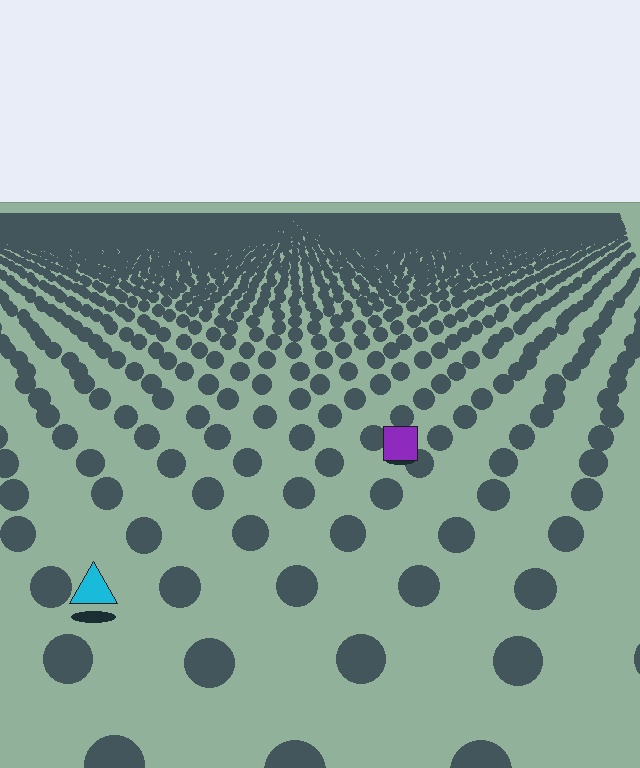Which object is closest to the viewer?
The cyan triangle is closest. The texture marks near it are larger and more spread out.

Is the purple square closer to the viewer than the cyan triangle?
No. The cyan triangle is closer — you can tell from the texture gradient: the ground texture is coarser near it.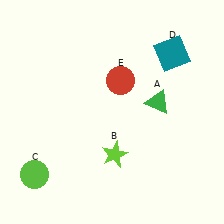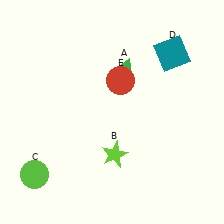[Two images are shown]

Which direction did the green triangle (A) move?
The green triangle (A) moved left.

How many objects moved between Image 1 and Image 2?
1 object moved between the two images.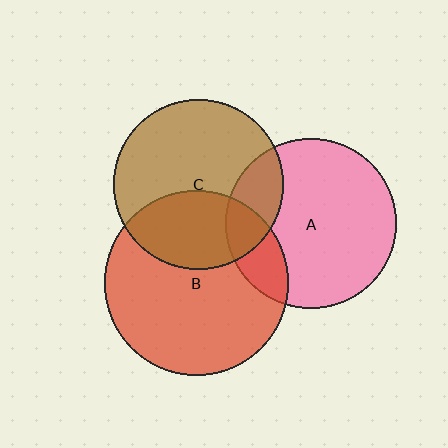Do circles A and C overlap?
Yes.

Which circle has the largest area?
Circle B (red).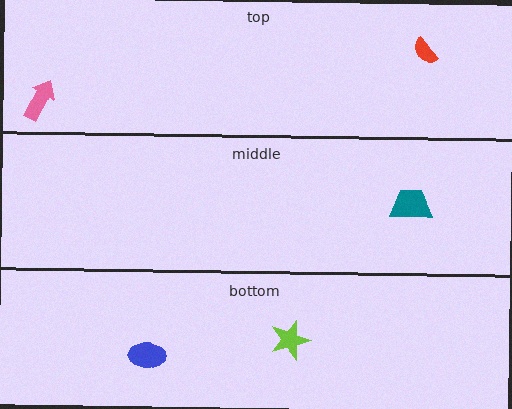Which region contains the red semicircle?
The top region.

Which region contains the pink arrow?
The top region.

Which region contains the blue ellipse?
The bottom region.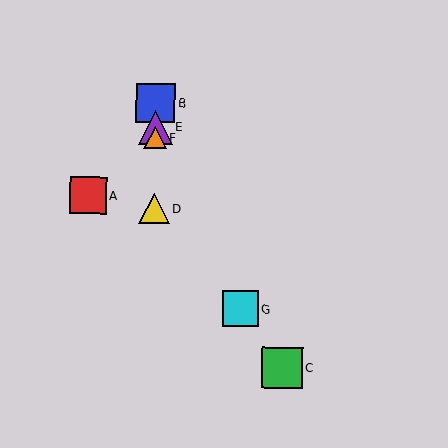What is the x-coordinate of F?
Object F is at x≈155.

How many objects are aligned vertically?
4 objects (B, D, E, F) are aligned vertically.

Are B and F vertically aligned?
Yes, both are at x≈156.